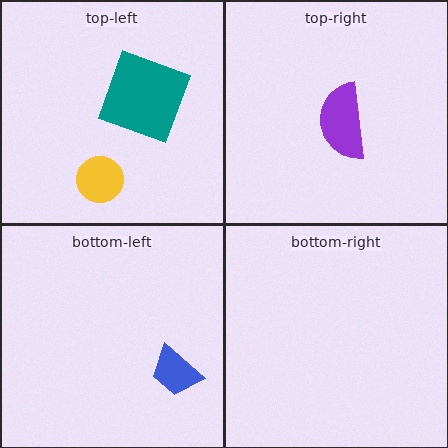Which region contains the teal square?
The top-left region.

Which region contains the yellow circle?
The top-left region.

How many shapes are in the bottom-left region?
1.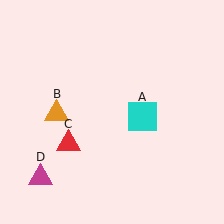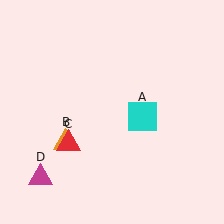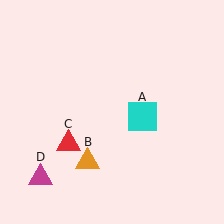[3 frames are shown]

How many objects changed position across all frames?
1 object changed position: orange triangle (object B).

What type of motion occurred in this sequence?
The orange triangle (object B) rotated counterclockwise around the center of the scene.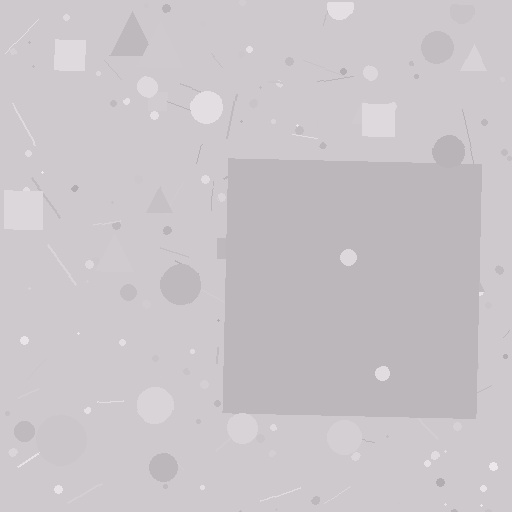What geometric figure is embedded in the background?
A square is embedded in the background.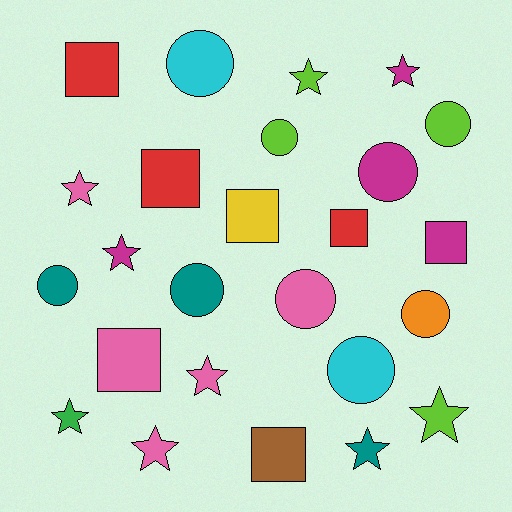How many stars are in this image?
There are 9 stars.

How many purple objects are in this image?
There are no purple objects.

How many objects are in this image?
There are 25 objects.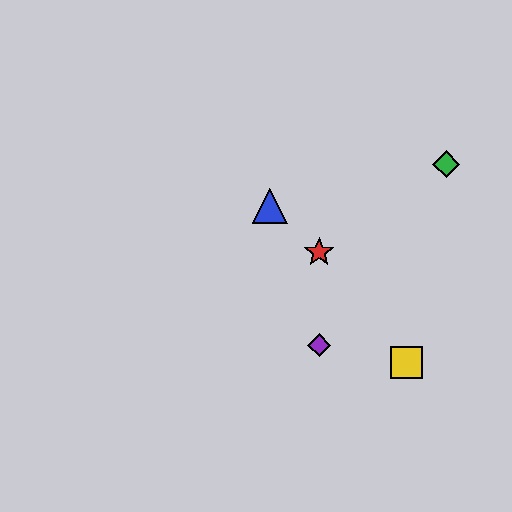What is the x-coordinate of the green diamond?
The green diamond is at x≈446.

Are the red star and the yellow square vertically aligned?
No, the red star is at x≈319 and the yellow square is at x≈406.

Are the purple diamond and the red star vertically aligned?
Yes, both are at x≈319.